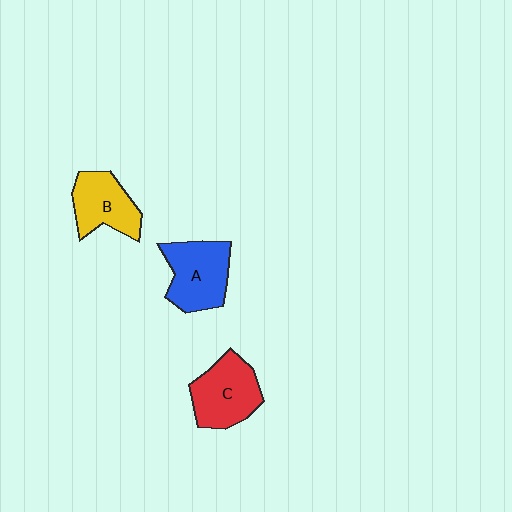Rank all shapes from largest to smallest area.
From largest to smallest: A (blue), C (red), B (yellow).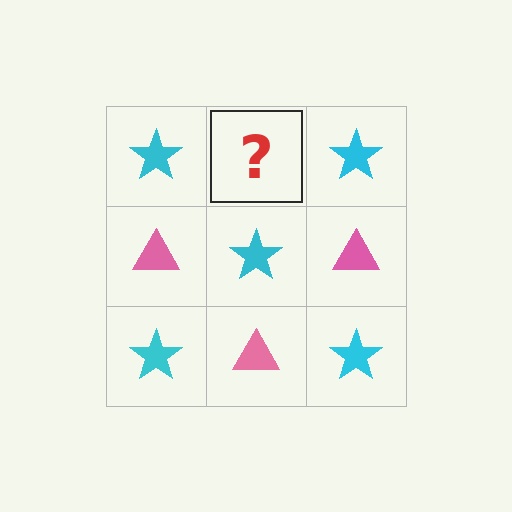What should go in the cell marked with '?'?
The missing cell should contain a pink triangle.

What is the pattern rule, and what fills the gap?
The rule is that it alternates cyan star and pink triangle in a checkerboard pattern. The gap should be filled with a pink triangle.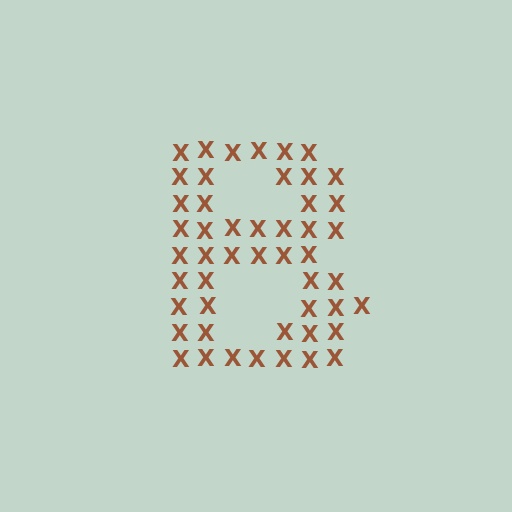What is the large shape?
The large shape is the letter B.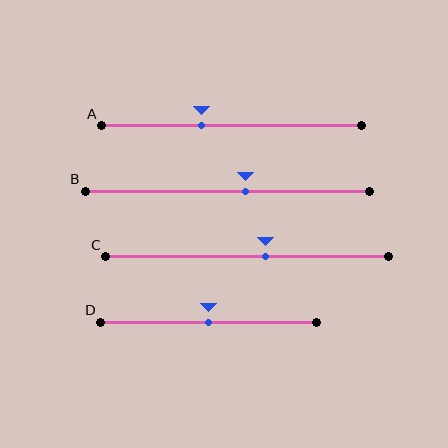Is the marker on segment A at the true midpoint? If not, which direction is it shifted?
No, the marker on segment A is shifted to the left by about 12% of the segment length.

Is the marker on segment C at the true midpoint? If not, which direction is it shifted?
No, the marker on segment C is shifted to the right by about 7% of the segment length.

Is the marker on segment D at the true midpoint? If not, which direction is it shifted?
Yes, the marker on segment D is at the true midpoint.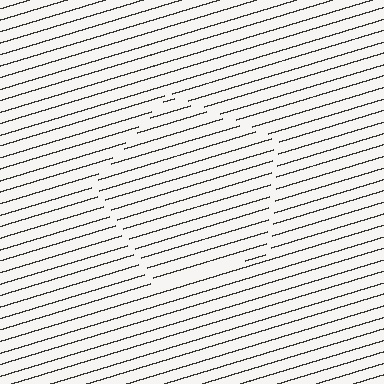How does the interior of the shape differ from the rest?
The interior of the shape contains the same grating, shifted by half a period — the contour is defined by the phase discontinuity where line-ends from the inner and outer gratings abut.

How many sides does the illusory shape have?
5 sides — the line-ends trace a pentagon.